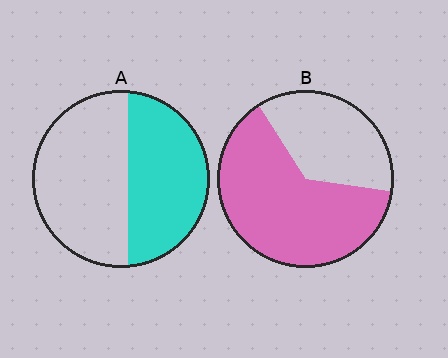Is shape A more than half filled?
No.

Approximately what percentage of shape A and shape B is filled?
A is approximately 45% and B is approximately 65%.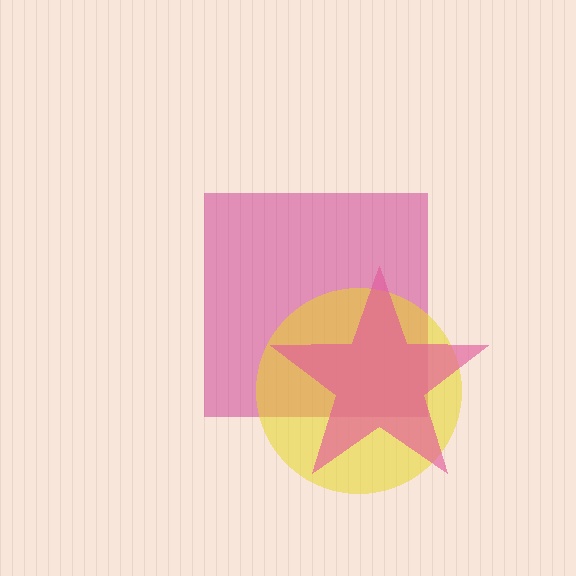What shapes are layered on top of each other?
The layered shapes are: a magenta square, a yellow circle, a pink star.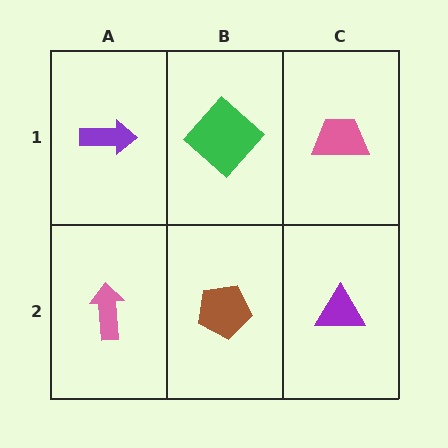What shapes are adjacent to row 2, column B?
A green diamond (row 1, column B), a pink arrow (row 2, column A), a purple triangle (row 2, column C).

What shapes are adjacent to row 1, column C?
A purple triangle (row 2, column C), a green diamond (row 1, column B).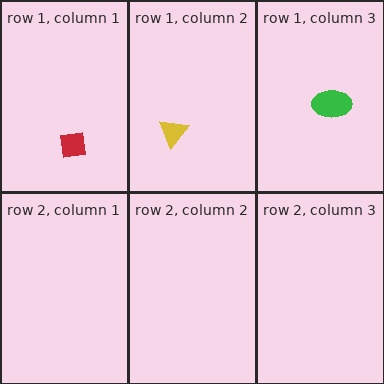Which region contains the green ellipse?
The row 1, column 3 region.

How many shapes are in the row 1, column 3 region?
1.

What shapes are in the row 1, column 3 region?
The green ellipse.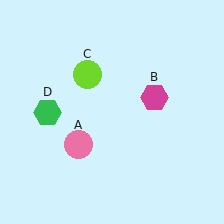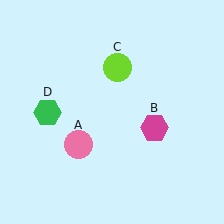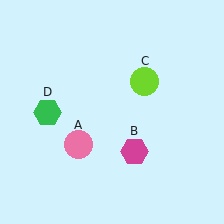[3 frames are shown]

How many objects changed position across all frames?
2 objects changed position: magenta hexagon (object B), lime circle (object C).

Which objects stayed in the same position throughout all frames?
Pink circle (object A) and green hexagon (object D) remained stationary.